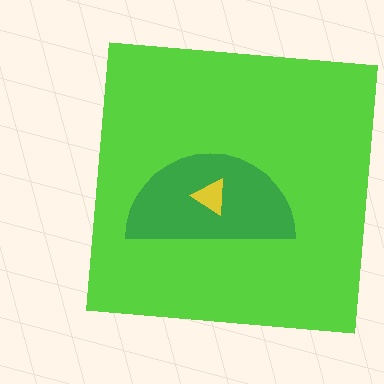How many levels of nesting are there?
3.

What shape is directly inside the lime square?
The green semicircle.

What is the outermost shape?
The lime square.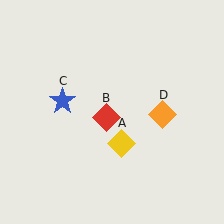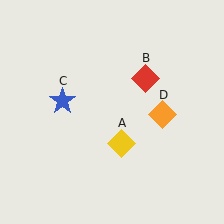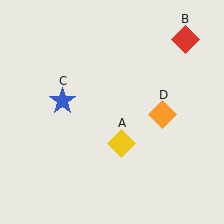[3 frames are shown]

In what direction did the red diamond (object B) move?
The red diamond (object B) moved up and to the right.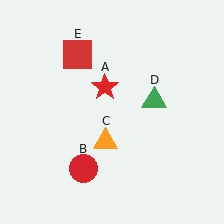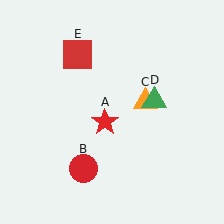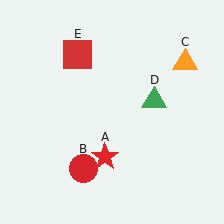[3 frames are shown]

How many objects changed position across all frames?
2 objects changed position: red star (object A), orange triangle (object C).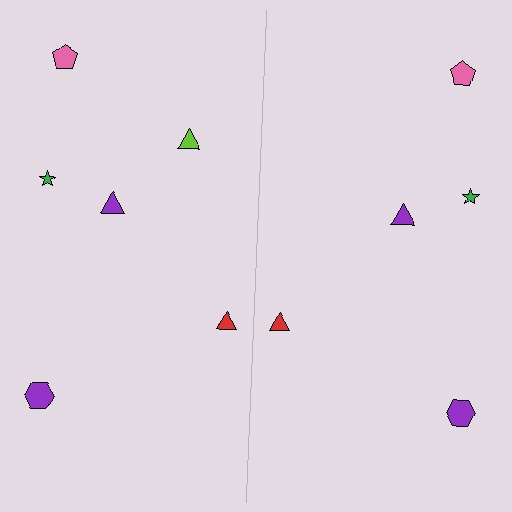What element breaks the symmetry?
A lime triangle is missing from the right side.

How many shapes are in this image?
There are 11 shapes in this image.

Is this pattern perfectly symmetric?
No, the pattern is not perfectly symmetric. A lime triangle is missing from the right side.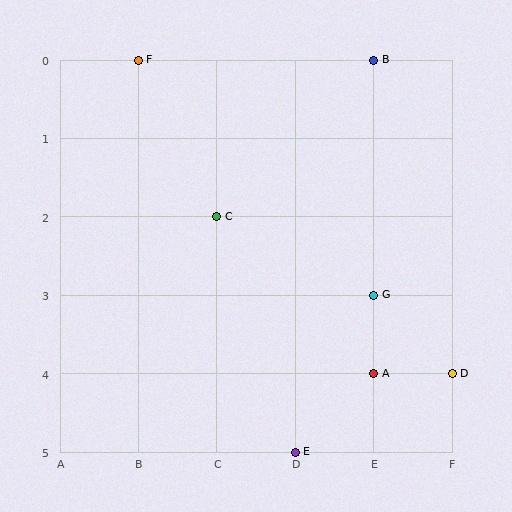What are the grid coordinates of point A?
Point A is at grid coordinates (E, 4).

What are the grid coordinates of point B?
Point B is at grid coordinates (E, 0).